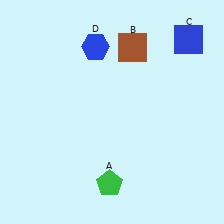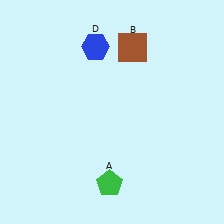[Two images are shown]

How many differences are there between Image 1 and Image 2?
There is 1 difference between the two images.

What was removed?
The blue square (C) was removed in Image 2.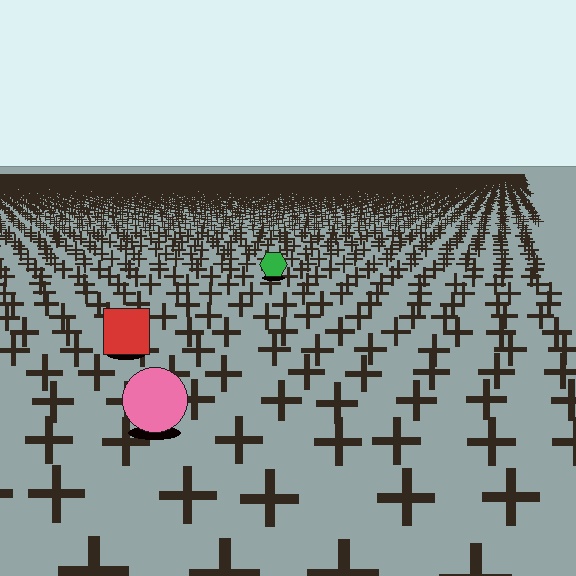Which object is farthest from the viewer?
The green hexagon is farthest from the viewer. It appears smaller and the ground texture around it is denser.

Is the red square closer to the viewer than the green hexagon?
Yes. The red square is closer — you can tell from the texture gradient: the ground texture is coarser near it.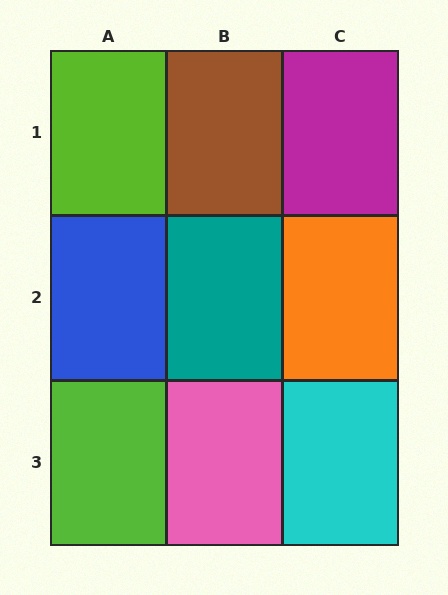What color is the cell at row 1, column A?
Lime.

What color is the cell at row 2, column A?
Blue.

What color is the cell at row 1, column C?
Magenta.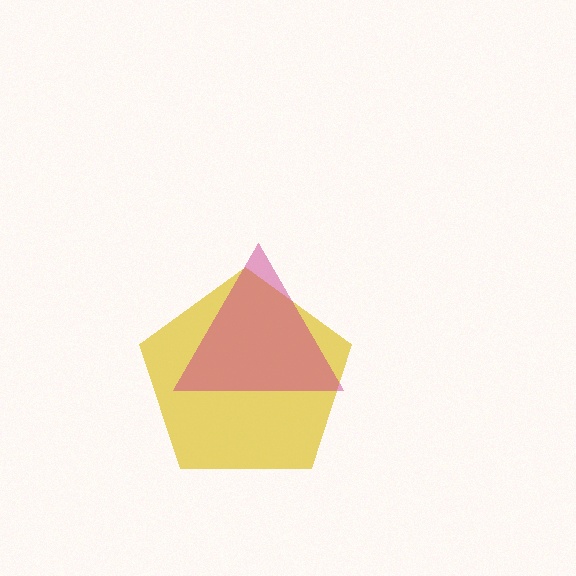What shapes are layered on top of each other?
The layered shapes are: a yellow pentagon, a magenta triangle.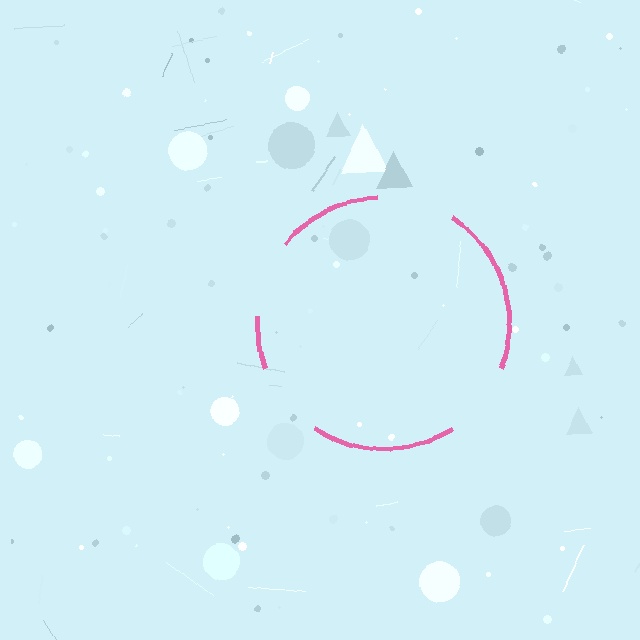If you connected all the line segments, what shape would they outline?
They would outline a circle.